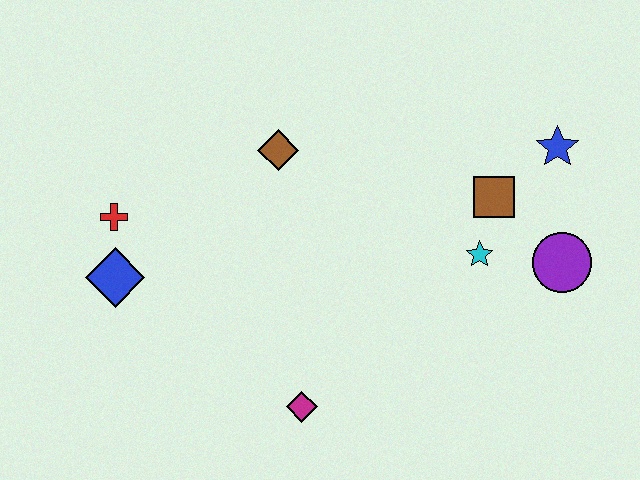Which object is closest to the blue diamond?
The red cross is closest to the blue diamond.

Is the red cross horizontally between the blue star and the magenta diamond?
No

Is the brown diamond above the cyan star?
Yes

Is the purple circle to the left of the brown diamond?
No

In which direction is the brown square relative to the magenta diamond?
The brown square is above the magenta diamond.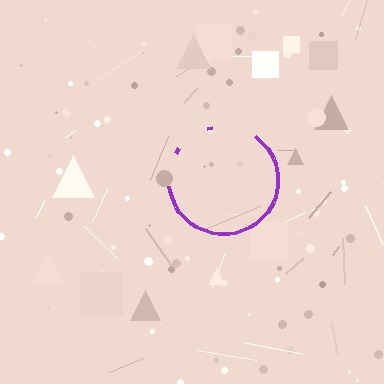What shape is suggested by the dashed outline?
The dashed outline suggests a circle.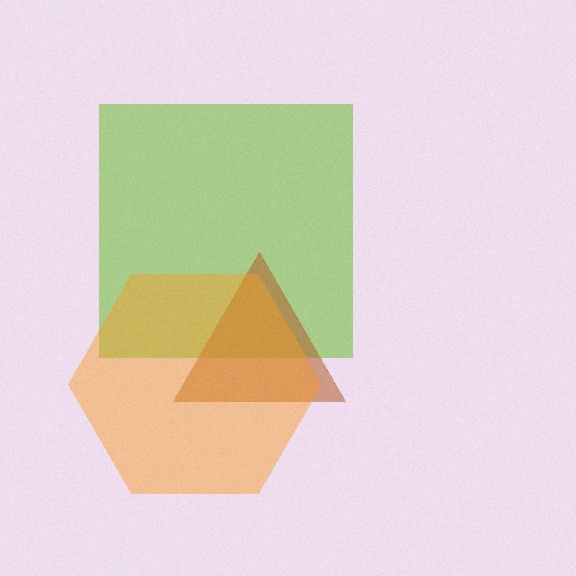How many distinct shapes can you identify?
There are 3 distinct shapes: a lime square, a brown triangle, an orange hexagon.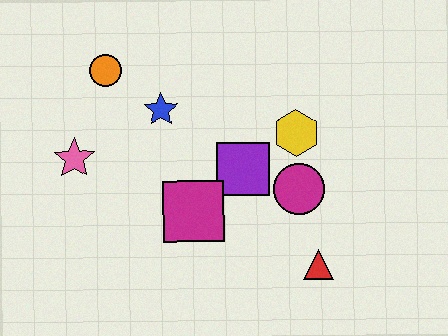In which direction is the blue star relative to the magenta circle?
The blue star is to the left of the magenta circle.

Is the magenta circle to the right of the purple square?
Yes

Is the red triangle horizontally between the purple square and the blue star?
No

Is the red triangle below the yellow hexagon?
Yes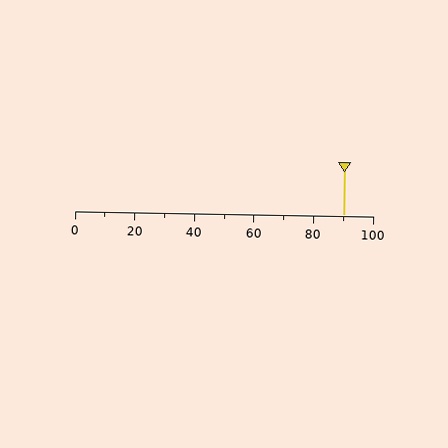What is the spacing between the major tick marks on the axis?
The major ticks are spaced 20 apart.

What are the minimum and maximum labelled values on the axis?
The axis runs from 0 to 100.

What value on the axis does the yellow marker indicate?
The marker indicates approximately 90.